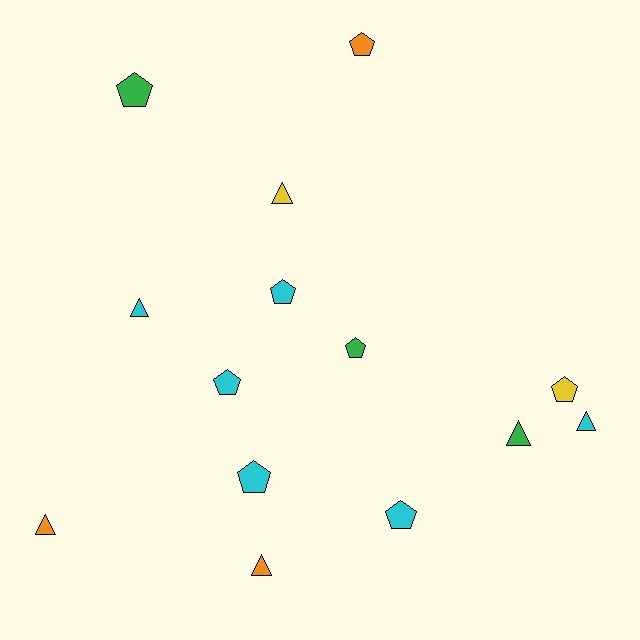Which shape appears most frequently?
Pentagon, with 8 objects.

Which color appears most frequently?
Cyan, with 6 objects.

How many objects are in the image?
There are 14 objects.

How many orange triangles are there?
There are 2 orange triangles.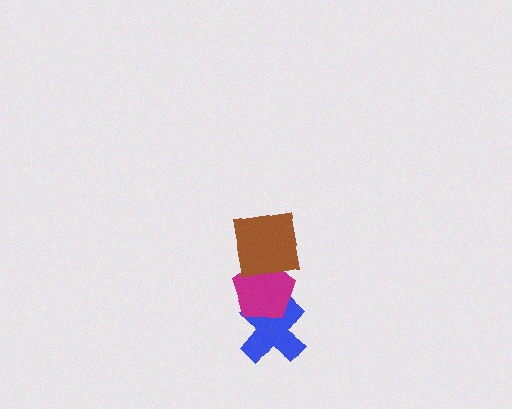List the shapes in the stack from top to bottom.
From top to bottom: the brown square, the magenta pentagon, the blue cross.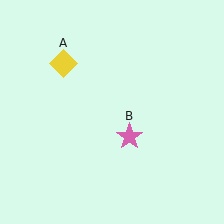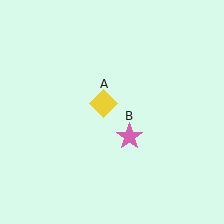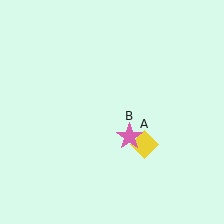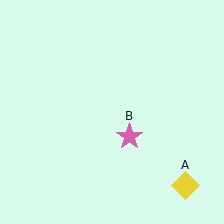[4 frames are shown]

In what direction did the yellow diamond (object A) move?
The yellow diamond (object A) moved down and to the right.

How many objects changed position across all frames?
1 object changed position: yellow diamond (object A).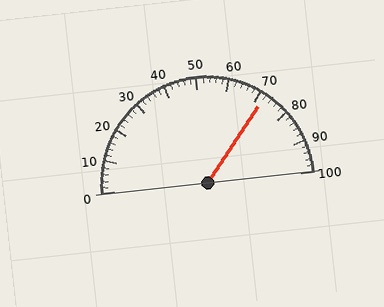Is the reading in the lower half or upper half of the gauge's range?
The reading is in the upper half of the range (0 to 100).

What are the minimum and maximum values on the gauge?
The gauge ranges from 0 to 100.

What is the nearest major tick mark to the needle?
The nearest major tick mark is 70.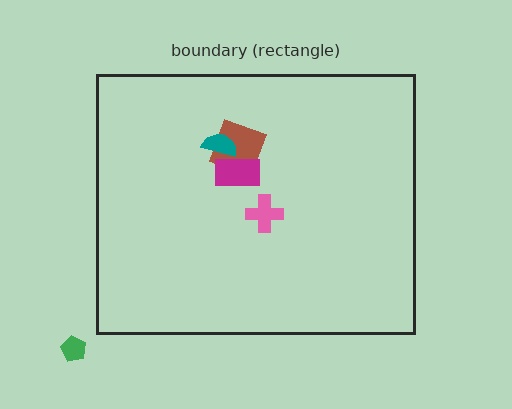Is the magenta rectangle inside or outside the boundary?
Inside.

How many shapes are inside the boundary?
4 inside, 1 outside.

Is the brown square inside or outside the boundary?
Inside.